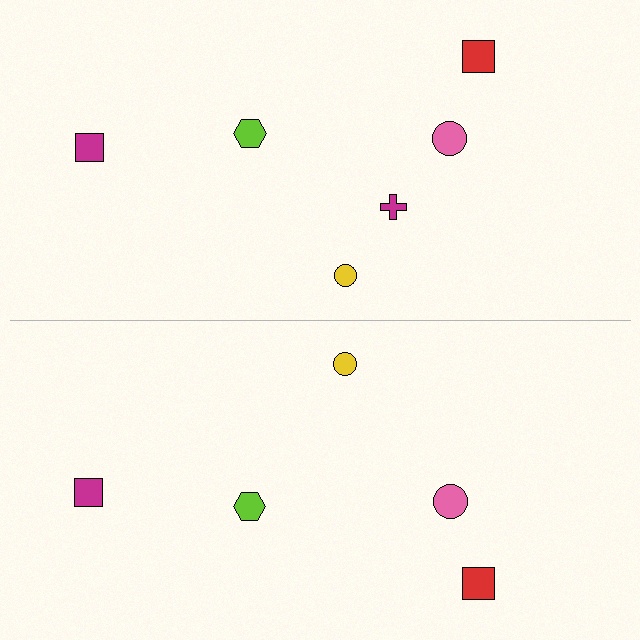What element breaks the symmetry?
A magenta cross is missing from the bottom side.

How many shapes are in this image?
There are 11 shapes in this image.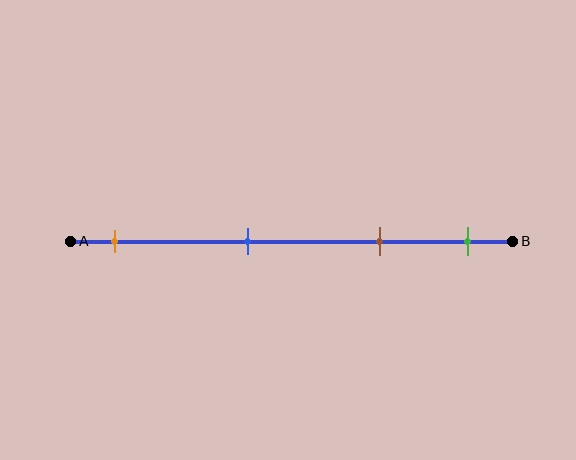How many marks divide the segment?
There are 4 marks dividing the segment.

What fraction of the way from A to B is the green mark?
The green mark is approximately 90% (0.9) of the way from A to B.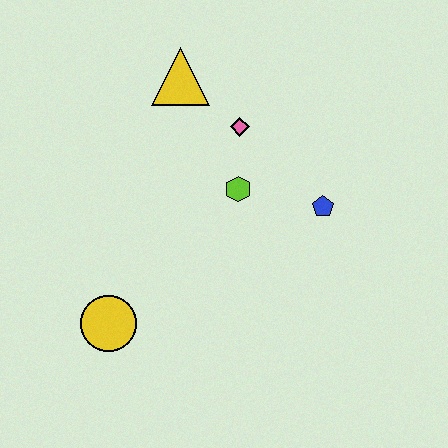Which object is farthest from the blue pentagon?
The yellow circle is farthest from the blue pentagon.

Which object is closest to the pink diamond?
The lime hexagon is closest to the pink diamond.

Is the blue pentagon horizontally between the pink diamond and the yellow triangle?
No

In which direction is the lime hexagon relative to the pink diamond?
The lime hexagon is below the pink diamond.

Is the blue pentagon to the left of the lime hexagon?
No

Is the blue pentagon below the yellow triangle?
Yes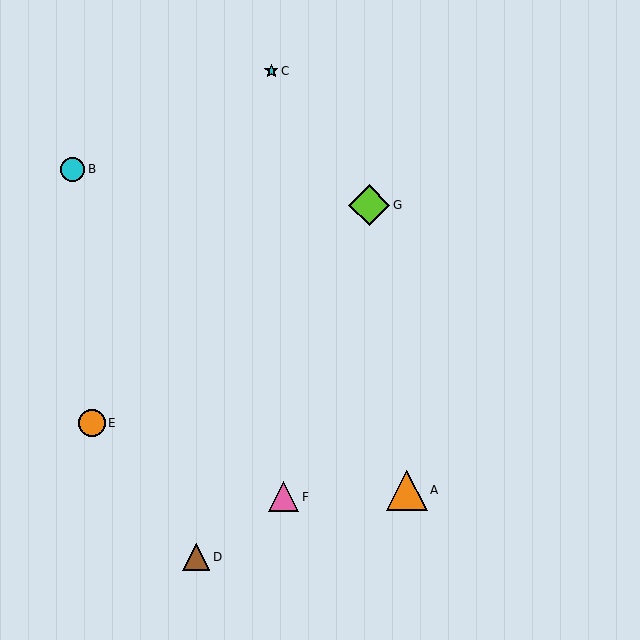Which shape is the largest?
The lime diamond (labeled G) is the largest.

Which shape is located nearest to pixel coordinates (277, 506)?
The pink triangle (labeled F) at (283, 497) is nearest to that location.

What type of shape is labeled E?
Shape E is an orange circle.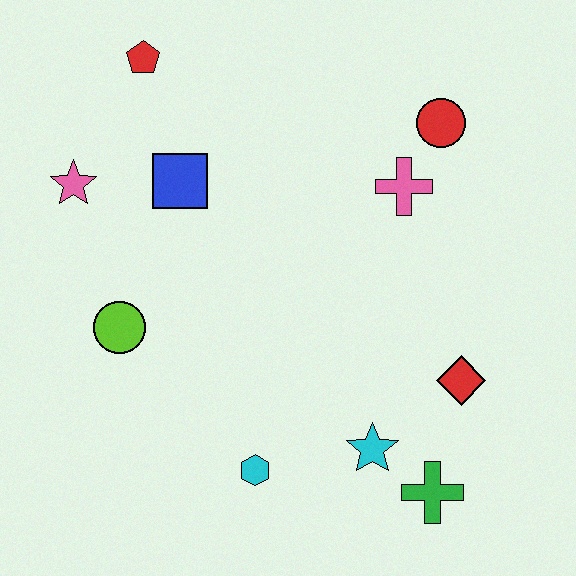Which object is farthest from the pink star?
The green cross is farthest from the pink star.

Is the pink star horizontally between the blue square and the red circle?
No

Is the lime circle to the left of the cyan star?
Yes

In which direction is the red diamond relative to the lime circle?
The red diamond is to the right of the lime circle.